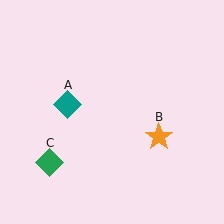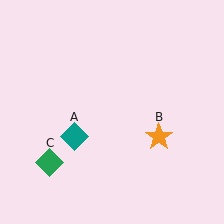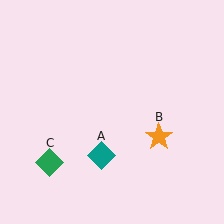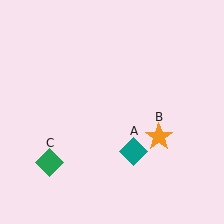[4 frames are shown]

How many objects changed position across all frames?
1 object changed position: teal diamond (object A).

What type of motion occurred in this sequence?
The teal diamond (object A) rotated counterclockwise around the center of the scene.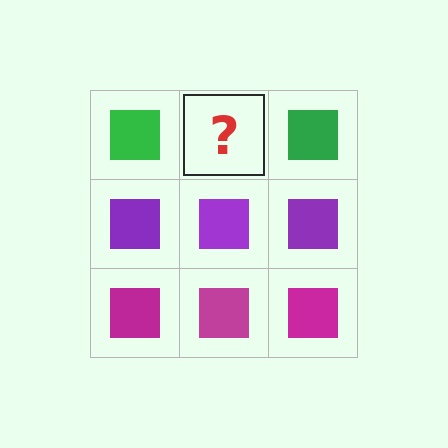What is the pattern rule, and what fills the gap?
The rule is that each row has a consistent color. The gap should be filled with a green square.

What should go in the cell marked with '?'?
The missing cell should contain a green square.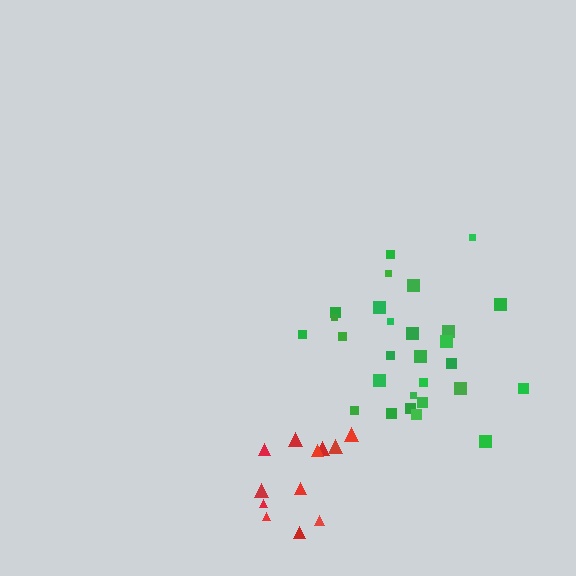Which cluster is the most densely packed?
Green.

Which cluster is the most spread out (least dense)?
Red.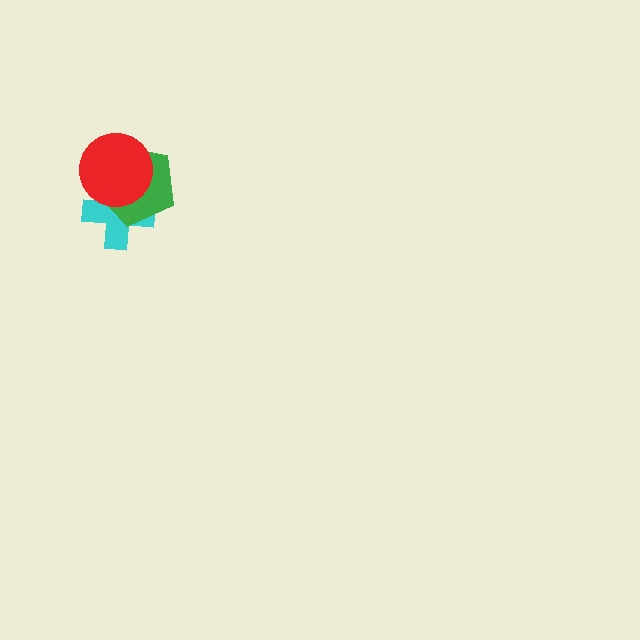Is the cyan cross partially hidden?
Yes, it is partially covered by another shape.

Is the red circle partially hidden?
No, no other shape covers it.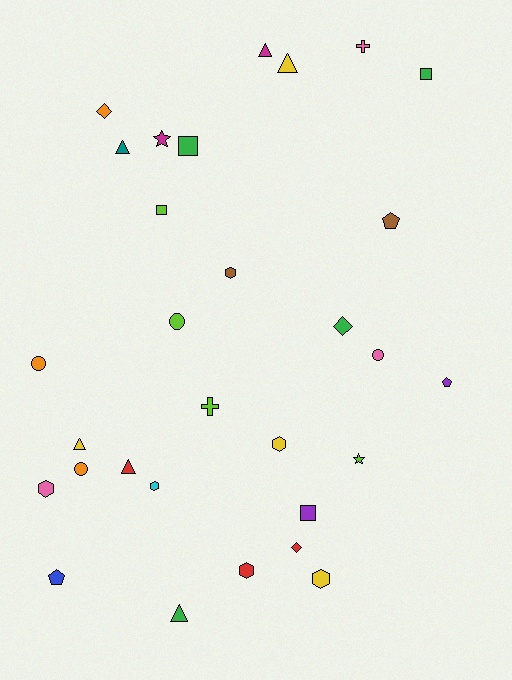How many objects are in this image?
There are 30 objects.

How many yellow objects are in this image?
There are 4 yellow objects.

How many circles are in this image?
There are 4 circles.